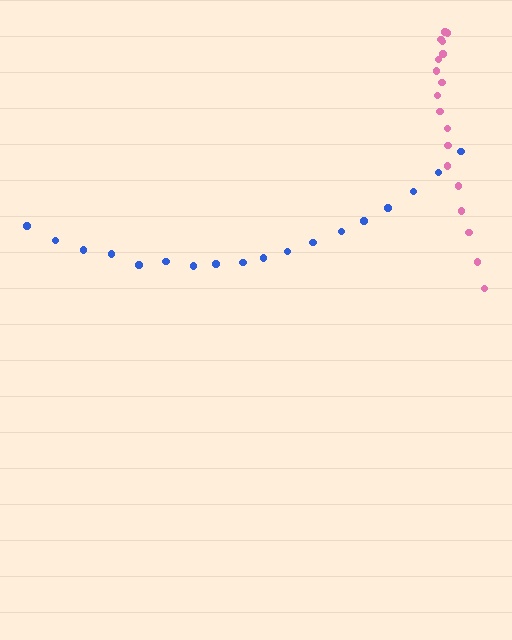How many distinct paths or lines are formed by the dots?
There are 2 distinct paths.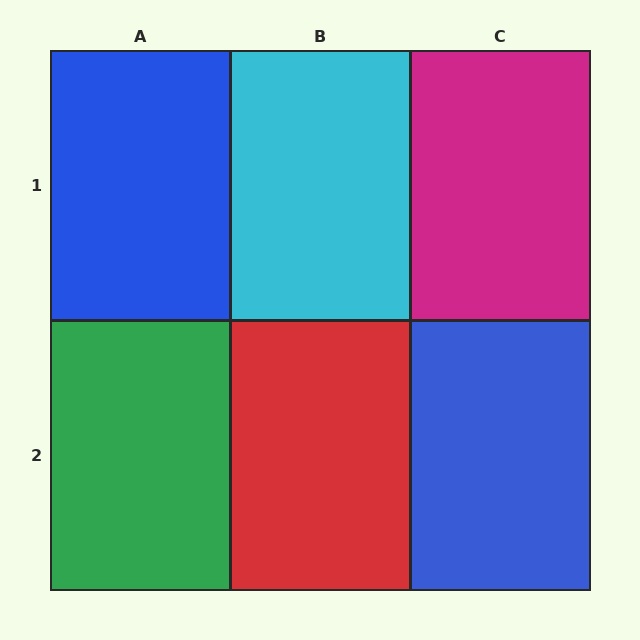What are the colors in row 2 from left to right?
Green, red, blue.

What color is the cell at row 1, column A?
Blue.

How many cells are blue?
2 cells are blue.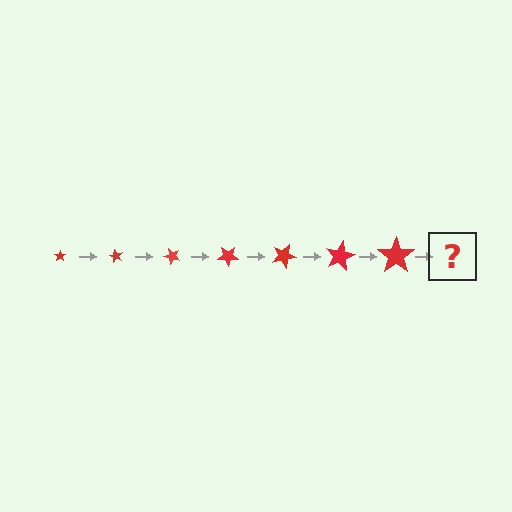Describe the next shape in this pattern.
It should be a star, larger than the previous one and rotated 420 degrees from the start.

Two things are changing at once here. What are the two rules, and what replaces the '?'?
The two rules are that the star grows larger each step and it rotates 60 degrees each step. The '?' should be a star, larger than the previous one and rotated 420 degrees from the start.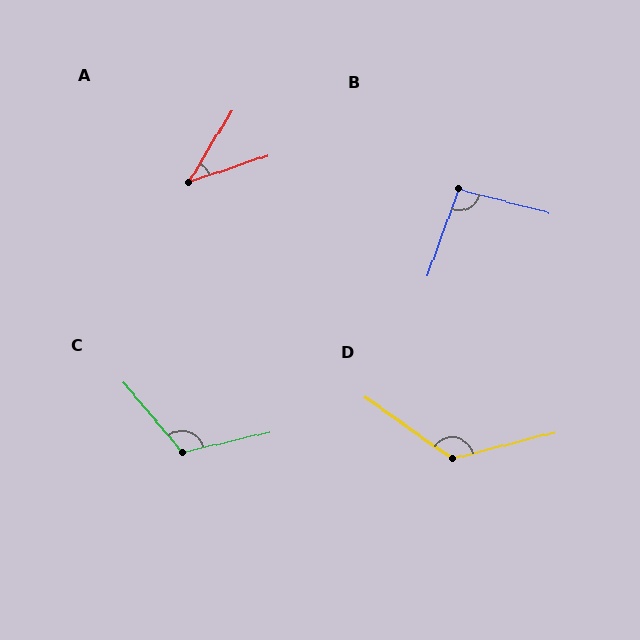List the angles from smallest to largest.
A (40°), B (95°), C (116°), D (131°).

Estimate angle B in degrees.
Approximately 95 degrees.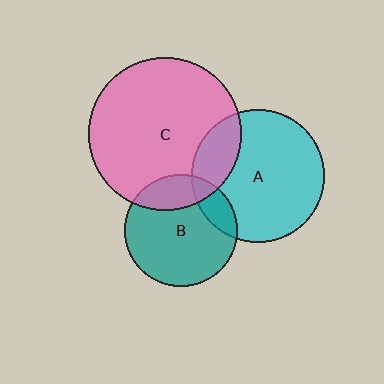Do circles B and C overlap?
Yes.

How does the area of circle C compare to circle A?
Approximately 1.3 times.